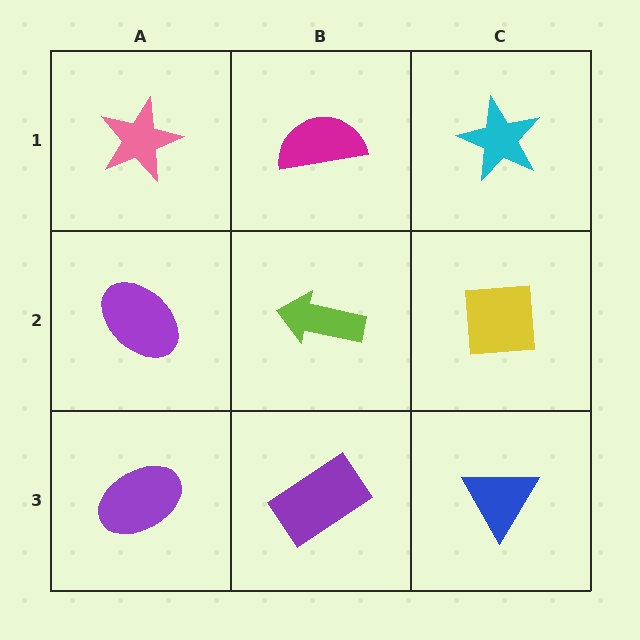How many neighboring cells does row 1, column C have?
2.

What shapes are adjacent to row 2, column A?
A pink star (row 1, column A), a purple ellipse (row 3, column A), a lime arrow (row 2, column B).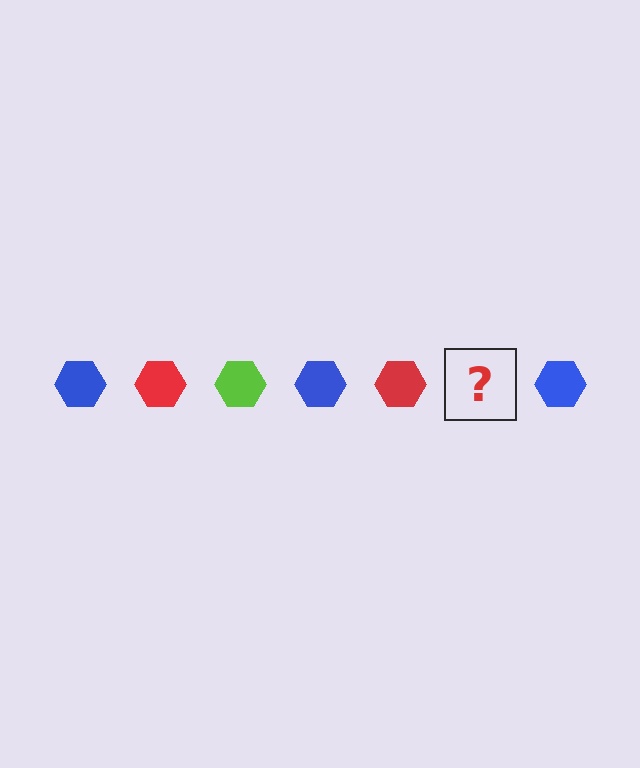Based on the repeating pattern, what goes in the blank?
The blank should be a lime hexagon.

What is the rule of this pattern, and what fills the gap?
The rule is that the pattern cycles through blue, red, lime hexagons. The gap should be filled with a lime hexagon.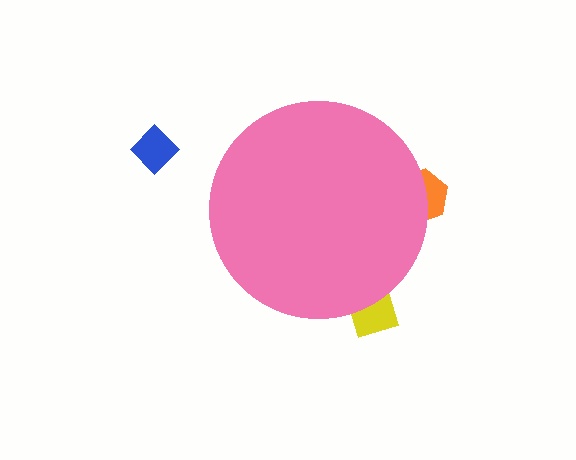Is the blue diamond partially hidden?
No, the blue diamond is fully visible.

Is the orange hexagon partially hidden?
Yes, the orange hexagon is partially hidden behind the pink circle.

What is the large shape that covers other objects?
A pink circle.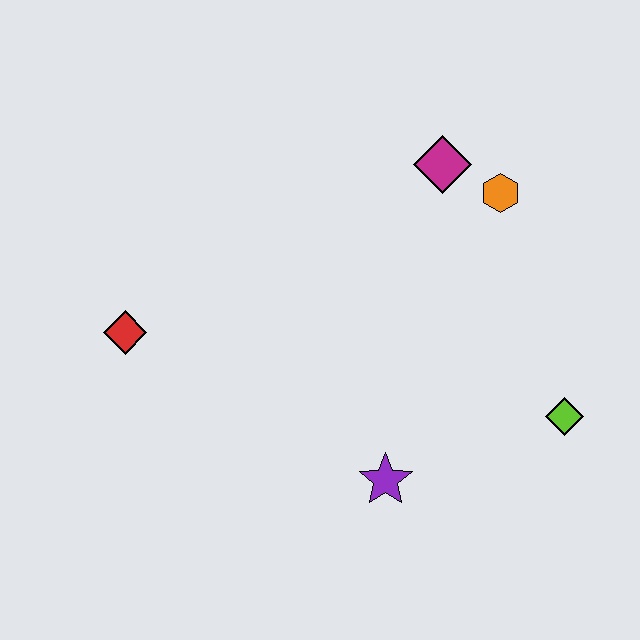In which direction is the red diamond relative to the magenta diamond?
The red diamond is to the left of the magenta diamond.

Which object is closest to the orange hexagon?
The magenta diamond is closest to the orange hexagon.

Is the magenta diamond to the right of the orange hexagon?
No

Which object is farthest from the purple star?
The magenta diamond is farthest from the purple star.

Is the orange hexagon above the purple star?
Yes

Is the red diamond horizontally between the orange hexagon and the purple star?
No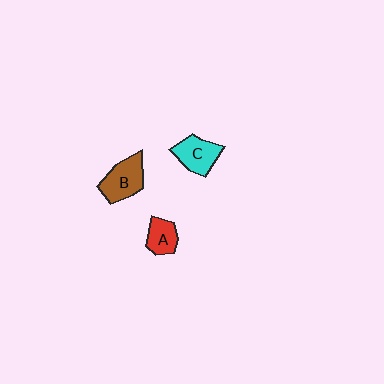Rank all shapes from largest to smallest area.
From largest to smallest: B (brown), C (cyan), A (red).